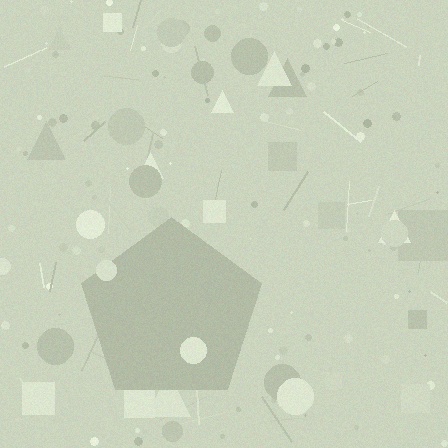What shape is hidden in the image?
A pentagon is hidden in the image.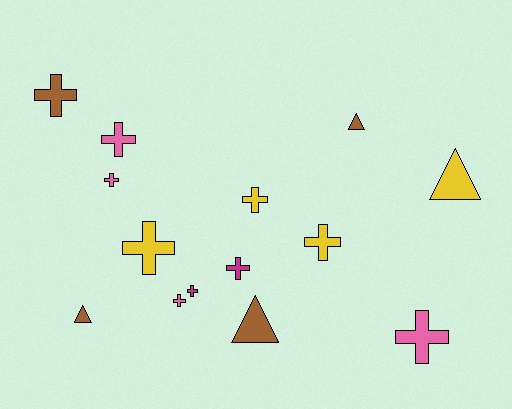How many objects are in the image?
There are 14 objects.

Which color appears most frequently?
Pink, with 4 objects.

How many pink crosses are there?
There are 4 pink crosses.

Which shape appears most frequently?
Cross, with 10 objects.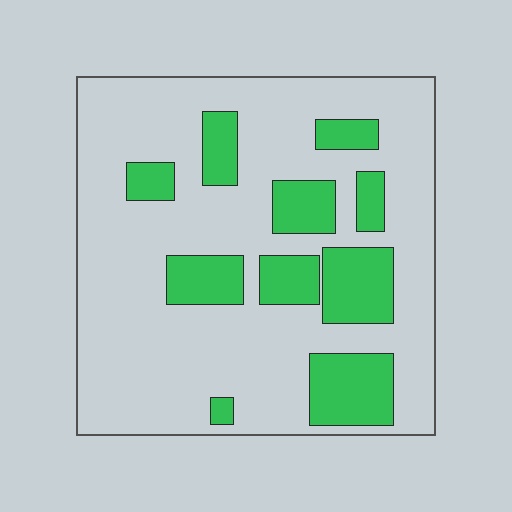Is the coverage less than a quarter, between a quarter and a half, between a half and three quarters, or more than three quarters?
Less than a quarter.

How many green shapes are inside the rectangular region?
10.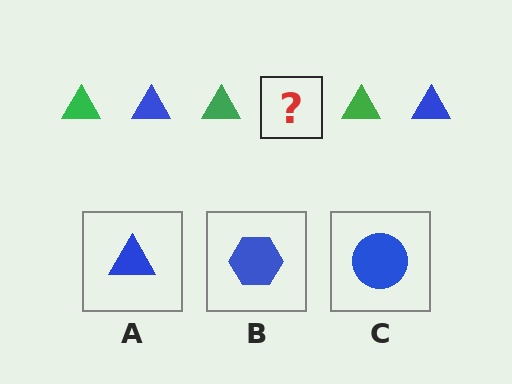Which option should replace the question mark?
Option A.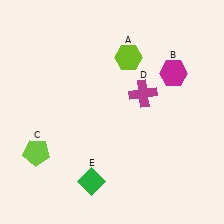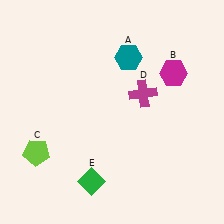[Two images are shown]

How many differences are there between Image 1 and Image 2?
There is 1 difference between the two images.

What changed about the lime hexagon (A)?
In Image 1, A is lime. In Image 2, it changed to teal.